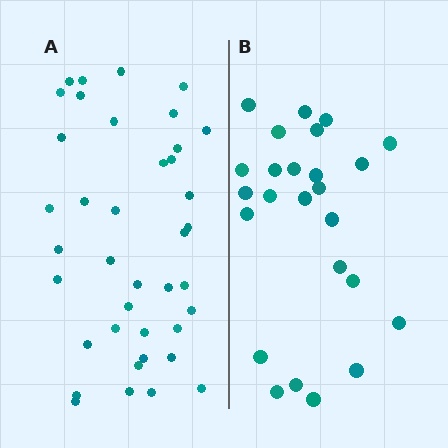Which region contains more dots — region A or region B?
Region A (the left region) has more dots.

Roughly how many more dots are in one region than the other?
Region A has approximately 15 more dots than region B.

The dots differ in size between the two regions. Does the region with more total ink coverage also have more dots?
No. Region B has more total ink coverage because its dots are larger, but region A actually contains more individual dots. Total area can be misleading — the number of items is what matters here.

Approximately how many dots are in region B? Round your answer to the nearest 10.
About 20 dots. (The exact count is 25, which rounds to 20.)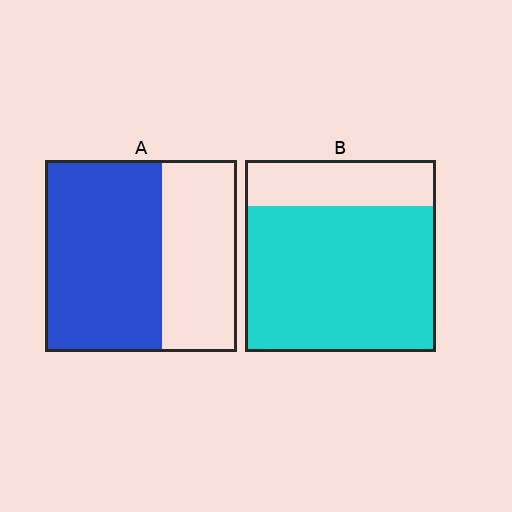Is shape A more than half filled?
Yes.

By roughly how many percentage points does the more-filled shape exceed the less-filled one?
By roughly 15 percentage points (B over A).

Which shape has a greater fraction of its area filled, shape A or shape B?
Shape B.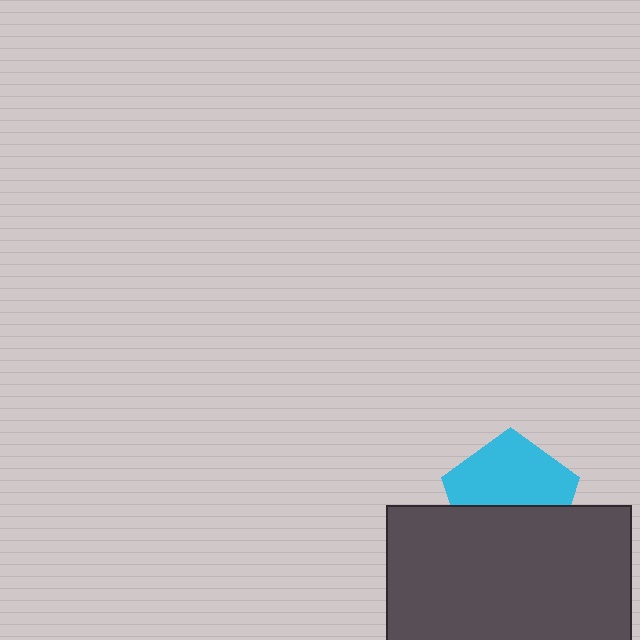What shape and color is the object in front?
The object in front is a dark gray rectangle.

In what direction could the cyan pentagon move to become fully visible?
The cyan pentagon could move up. That would shift it out from behind the dark gray rectangle entirely.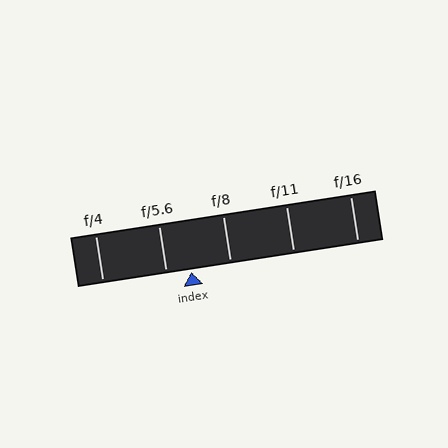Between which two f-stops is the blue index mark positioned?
The index mark is between f/5.6 and f/8.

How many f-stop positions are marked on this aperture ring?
There are 5 f-stop positions marked.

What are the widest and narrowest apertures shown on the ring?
The widest aperture shown is f/4 and the narrowest is f/16.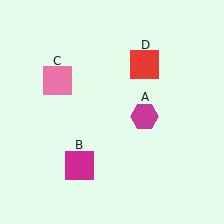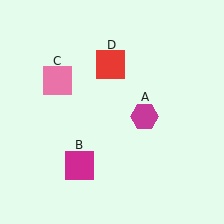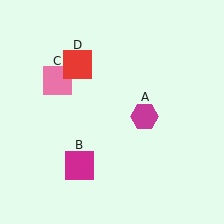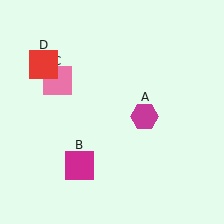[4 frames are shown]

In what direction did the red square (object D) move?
The red square (object D) moved left.